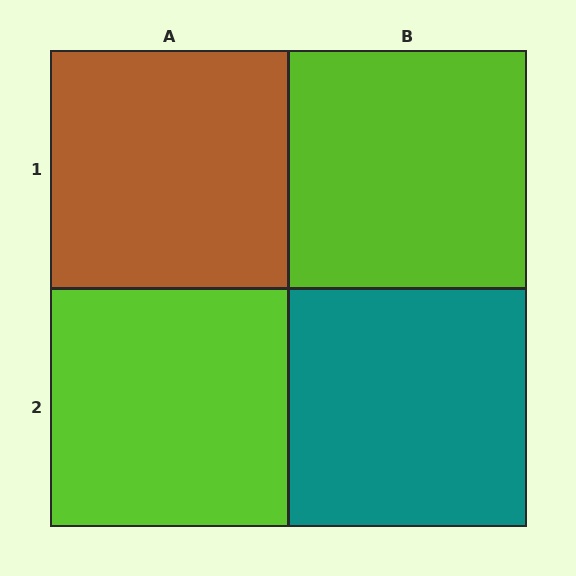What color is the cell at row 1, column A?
Brown.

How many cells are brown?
1 cell is brown.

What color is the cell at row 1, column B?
Lime.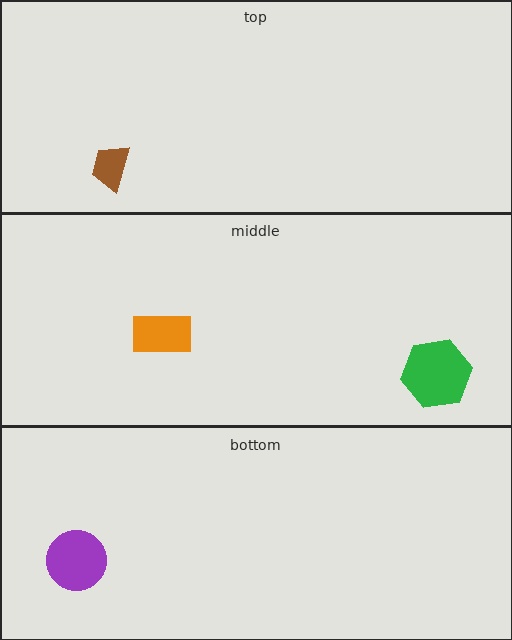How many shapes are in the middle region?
2.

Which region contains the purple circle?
The bottom region.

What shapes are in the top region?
The brown trapezoid.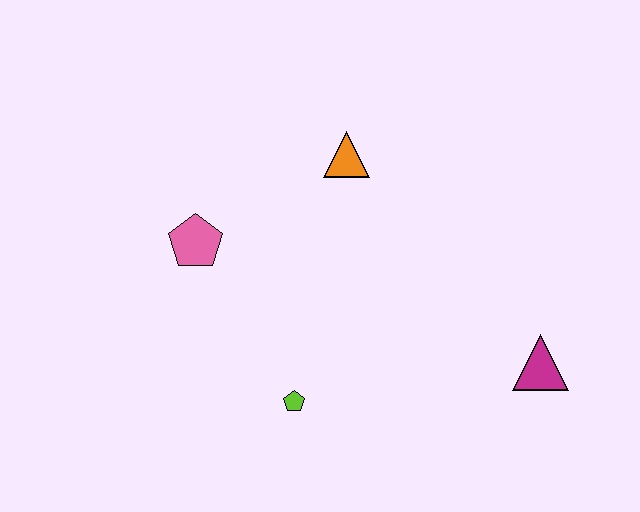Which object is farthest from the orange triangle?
The magenta triangle is farthest from the orange triangle.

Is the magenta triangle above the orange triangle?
No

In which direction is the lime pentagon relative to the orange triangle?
The lime pentagon is below the orange triangle.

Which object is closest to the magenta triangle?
The lime pentagon is closest to the magenta triangle.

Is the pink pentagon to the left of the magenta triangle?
Yes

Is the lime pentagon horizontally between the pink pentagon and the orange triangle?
Yes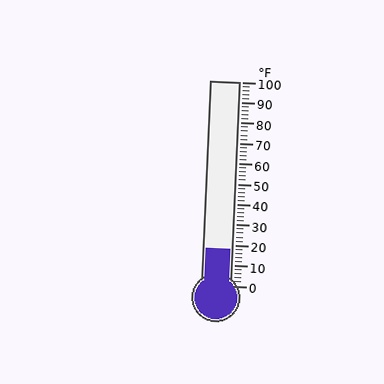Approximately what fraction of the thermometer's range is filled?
The thermometer is filled to approximately 20% of its range.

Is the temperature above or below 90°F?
The temperature is below 90°F.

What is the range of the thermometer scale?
The thermometer scale ranges from 0°F to 100°F.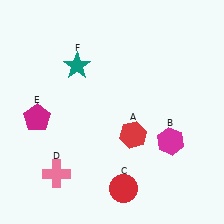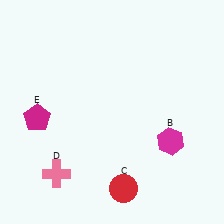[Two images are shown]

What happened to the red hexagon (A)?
The red hexagon (A) was removed in Image 2. It was in the bottom-right area of Image 1.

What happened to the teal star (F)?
The teal star (F) was removed in Image 2. It was in the top-left area of Image 1.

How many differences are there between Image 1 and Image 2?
There are 2 differences between the two images.